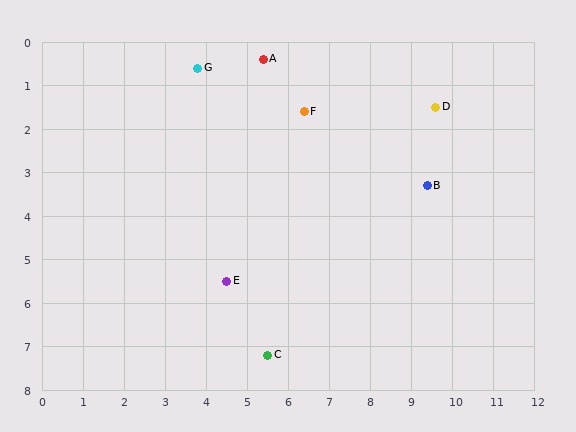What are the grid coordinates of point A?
Point A is at approximately (5.4, 0.4).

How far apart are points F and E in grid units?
Points F and E are about 4.3 grid units apart.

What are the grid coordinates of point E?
Point E is at approximately (4.5, 5.5).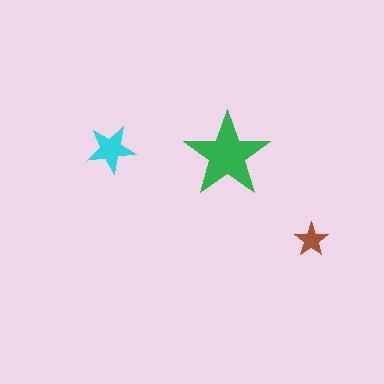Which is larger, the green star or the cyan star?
The green one.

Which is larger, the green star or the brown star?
The green one.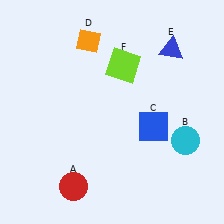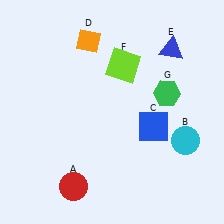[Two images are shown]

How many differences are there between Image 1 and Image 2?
There is 1 difference between the two images.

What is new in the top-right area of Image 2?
A green hexagon (G) was added in the top-right area of Image 2.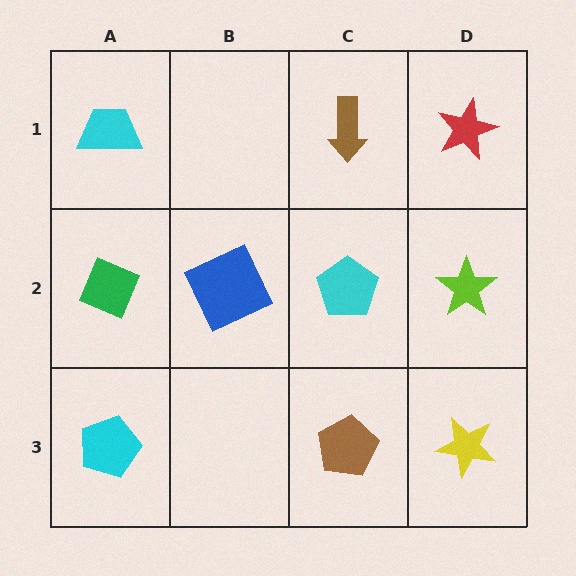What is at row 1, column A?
A cyan trapezoid.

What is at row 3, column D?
A yellow star.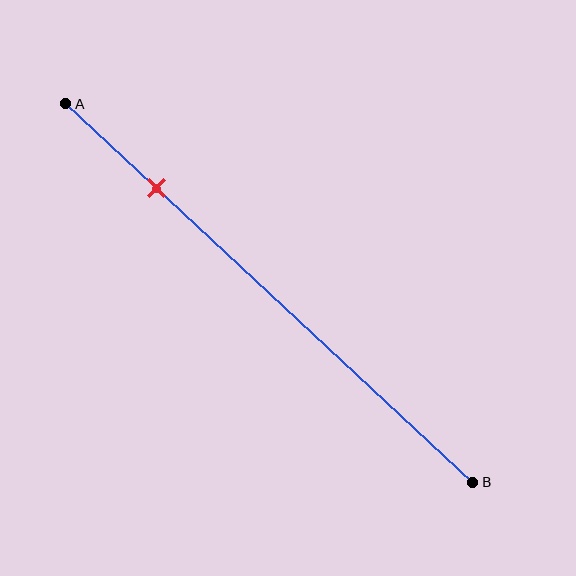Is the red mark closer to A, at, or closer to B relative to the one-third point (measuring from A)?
The red mark is closer to point A than the one-third point of segment AB.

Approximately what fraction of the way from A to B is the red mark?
The red mark is approximately 20% of the way from A to B.